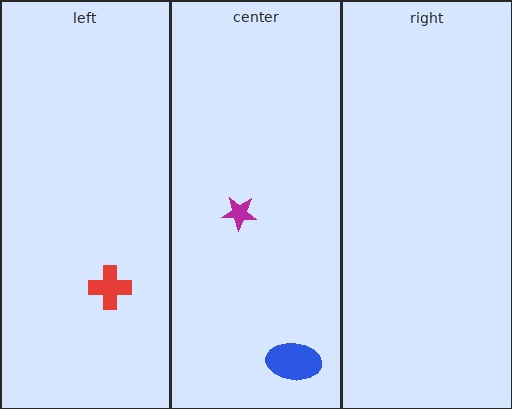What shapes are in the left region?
The red cross.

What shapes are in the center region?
The magenta star, the blue ellipse.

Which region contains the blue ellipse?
The center region.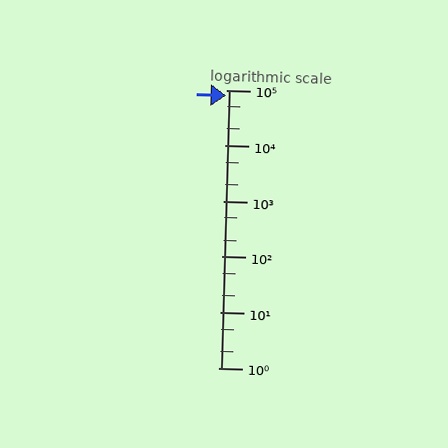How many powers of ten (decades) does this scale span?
The scale spans 5 decades, from 1 to 100000.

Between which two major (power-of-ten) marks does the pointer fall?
The pointer is between 10000 and 100000.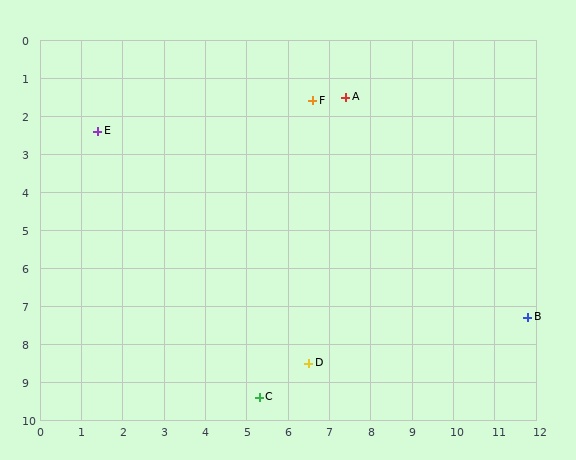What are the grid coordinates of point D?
Point D is at approximately (6.5, 8.5).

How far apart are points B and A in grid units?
Points B and A are about 7.3 grid units apart.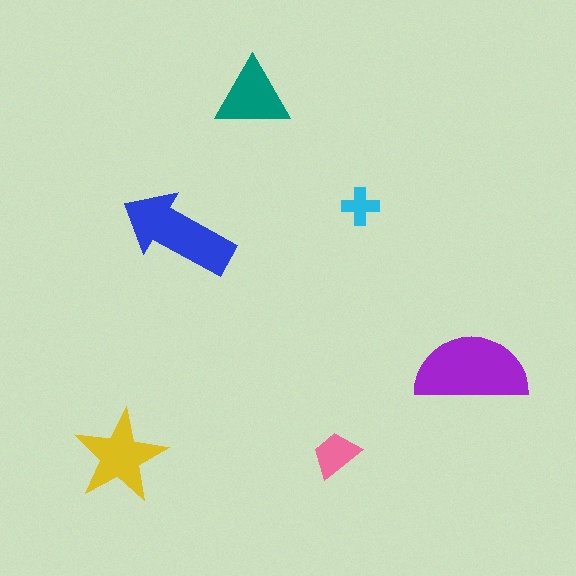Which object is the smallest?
The cyan cross.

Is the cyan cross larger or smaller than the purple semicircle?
Smaller.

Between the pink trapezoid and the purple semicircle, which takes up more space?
The purple semicircle.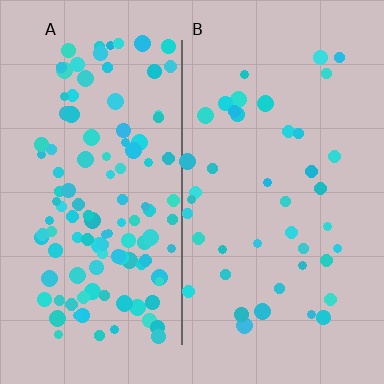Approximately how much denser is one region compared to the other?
Approximately 2.8× — region A over region B.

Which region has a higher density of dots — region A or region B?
A (the left).